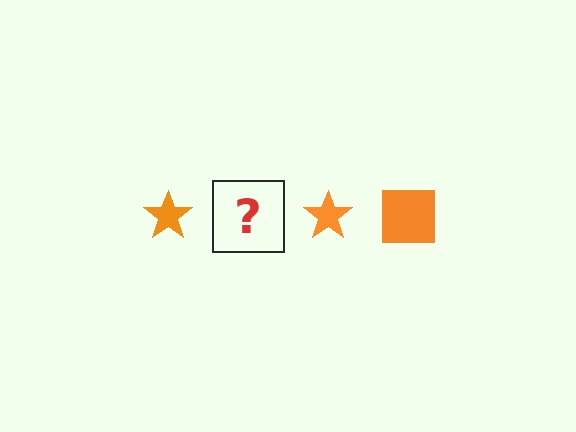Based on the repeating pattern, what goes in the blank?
The blank should be an orange square.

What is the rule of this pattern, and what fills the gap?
The rule is that the pattern cycles through star, square shapes in orange. The gap should be filled with an orange square.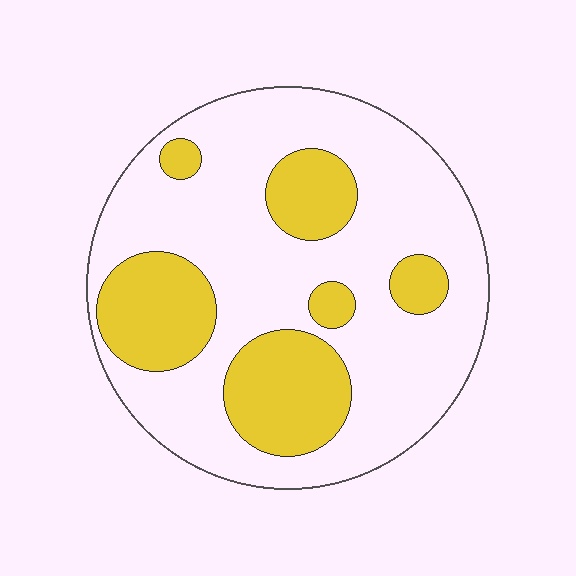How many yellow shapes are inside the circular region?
6.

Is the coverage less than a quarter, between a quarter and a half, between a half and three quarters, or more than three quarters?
Between a quarter and a half.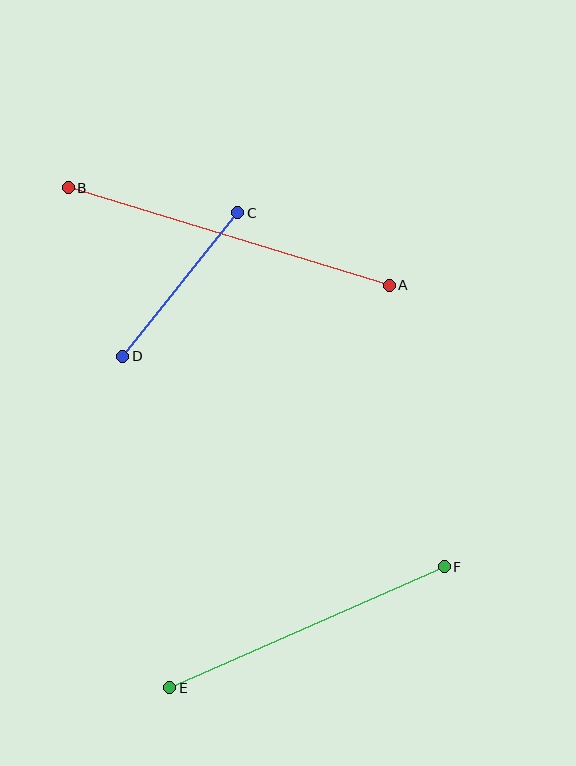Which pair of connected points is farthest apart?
Points A and B are farthest apart.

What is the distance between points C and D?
The distance is approximately 184 pixels.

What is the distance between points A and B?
The distance is approximately 336 pixels.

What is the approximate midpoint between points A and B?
The midpoint is at approximately (229, 237) pixels.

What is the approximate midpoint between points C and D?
The midpoint is at approximately (180, 285) pixels.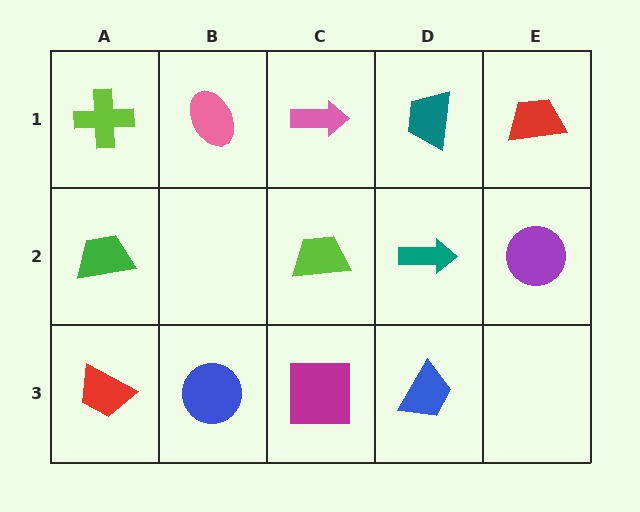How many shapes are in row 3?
4 shapes.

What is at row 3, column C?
A magenta square.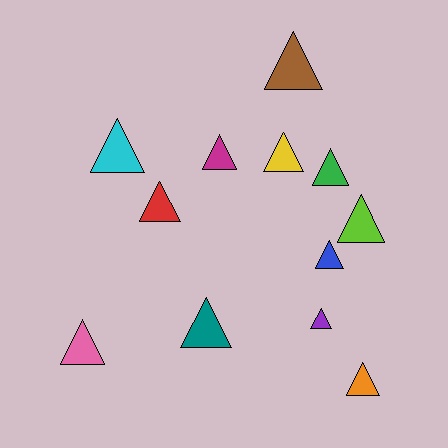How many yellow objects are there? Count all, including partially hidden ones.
There is 1 yellow object.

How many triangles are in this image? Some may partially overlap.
There are 12 triangles.